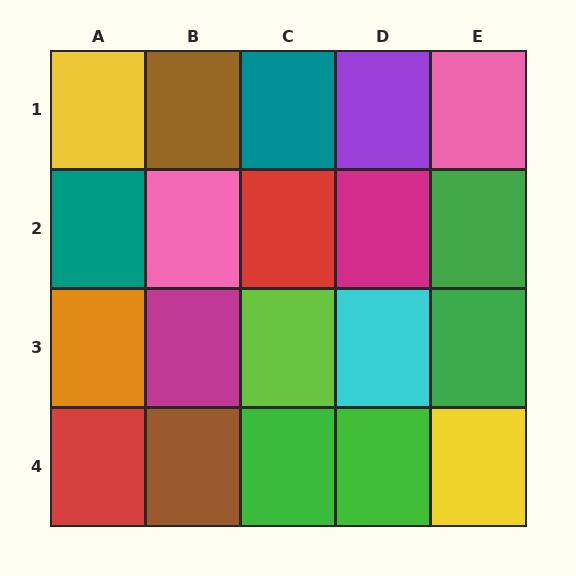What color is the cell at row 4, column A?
Red.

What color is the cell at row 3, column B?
Magenta.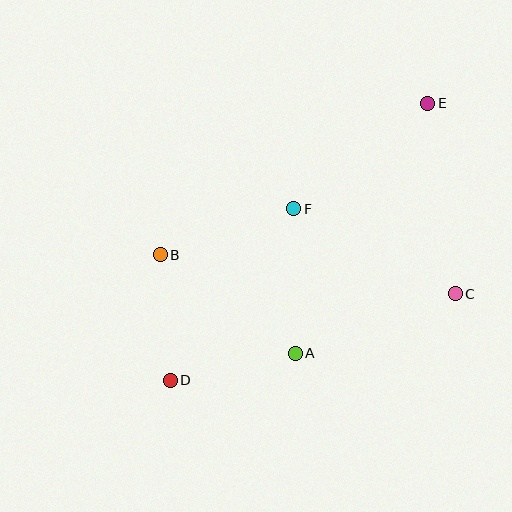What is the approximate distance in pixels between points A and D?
The distance between A and D is approximately 128 pixels.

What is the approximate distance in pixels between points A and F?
The distance between A and F is approximately 144 pixels.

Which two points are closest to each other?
Points B and D are closest to each other.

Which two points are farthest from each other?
Points D and E are farthest from each other.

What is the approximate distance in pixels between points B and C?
The distance between B and C is approximately 297 pixels.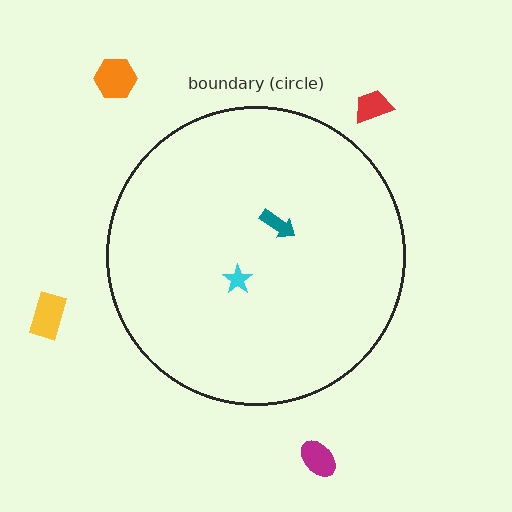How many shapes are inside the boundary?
2 inside, 4 outside.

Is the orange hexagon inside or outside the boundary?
Outside.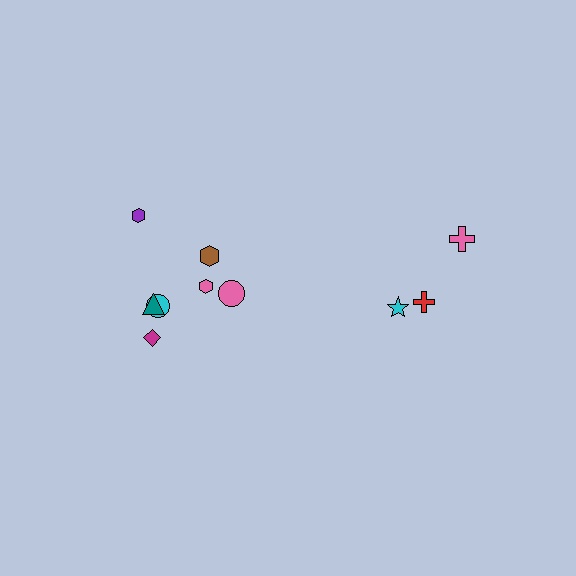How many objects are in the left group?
There are 7 objects.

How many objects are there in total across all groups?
There are 10 objects.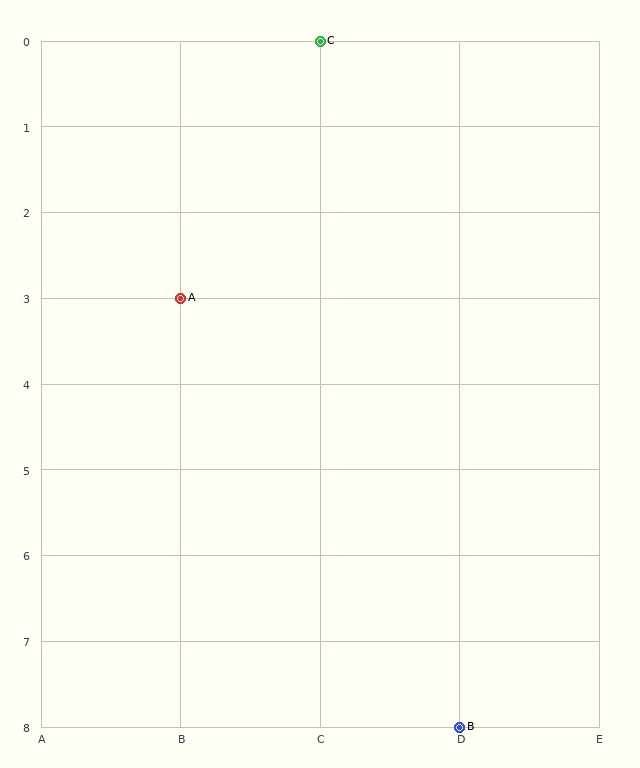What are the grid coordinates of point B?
Point B is at grid coordinates (D, 8).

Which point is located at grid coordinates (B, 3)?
Point A is at (B, 3).